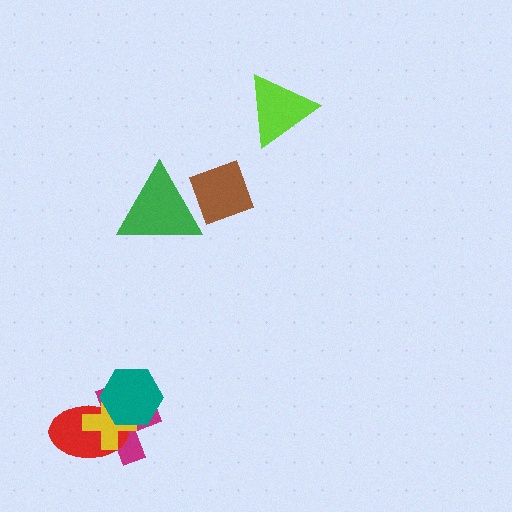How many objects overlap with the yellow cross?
3 objects overlap with the yellow cross.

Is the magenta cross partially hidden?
Yes, it is partially covered by another shape.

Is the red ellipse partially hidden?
Yes, it is partially covered by another shape.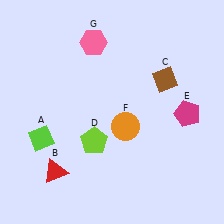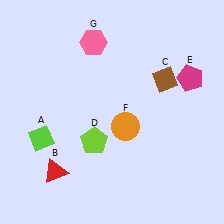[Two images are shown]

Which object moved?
The magenta pentagon (E) moved up.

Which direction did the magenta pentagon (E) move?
The magenta pentagon (E) moved up.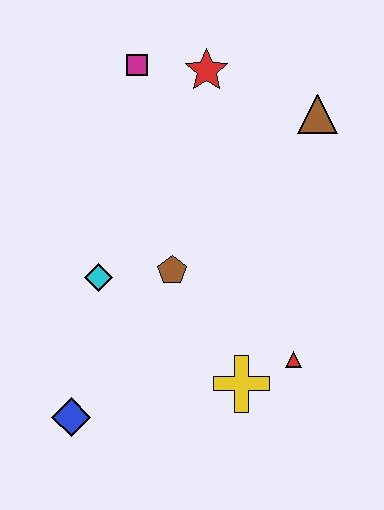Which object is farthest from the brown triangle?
The blue diamond is farthest from the brown triangle.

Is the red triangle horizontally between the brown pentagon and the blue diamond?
No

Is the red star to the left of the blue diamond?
No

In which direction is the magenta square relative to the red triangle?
The magenta square is above the red triangle.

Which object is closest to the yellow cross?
The red triangle is closest to the yellow cross.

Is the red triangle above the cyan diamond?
No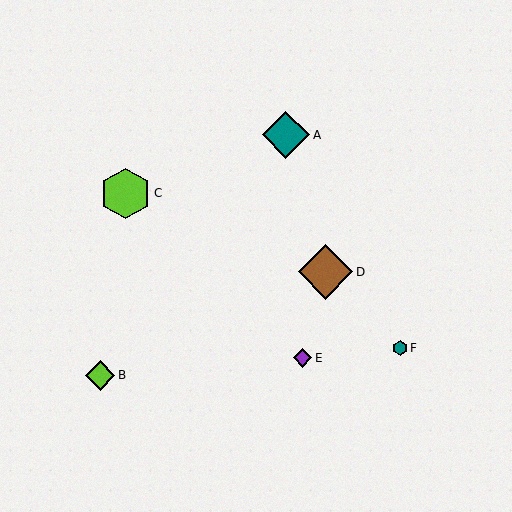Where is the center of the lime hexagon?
The center of the lime hexagon is at (126, 193).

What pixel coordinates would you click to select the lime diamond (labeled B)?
Click at (100, 375) to select the lime diamond B.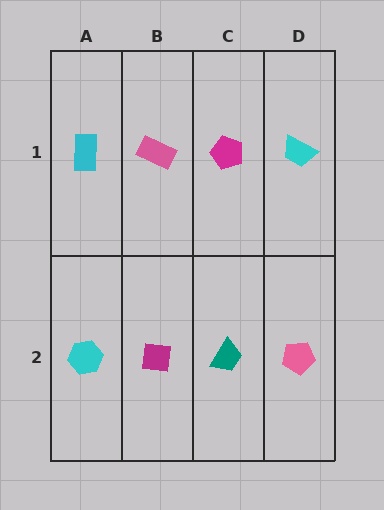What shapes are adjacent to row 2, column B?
A pink rectangle (row 1, column B), a cyan hexagon (row 2, column A), a teal trapezoid (row 2, column C).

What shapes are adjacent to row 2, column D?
A cyan trapezoid (row 1, column D), a teal trapezoid (row 2, column C).